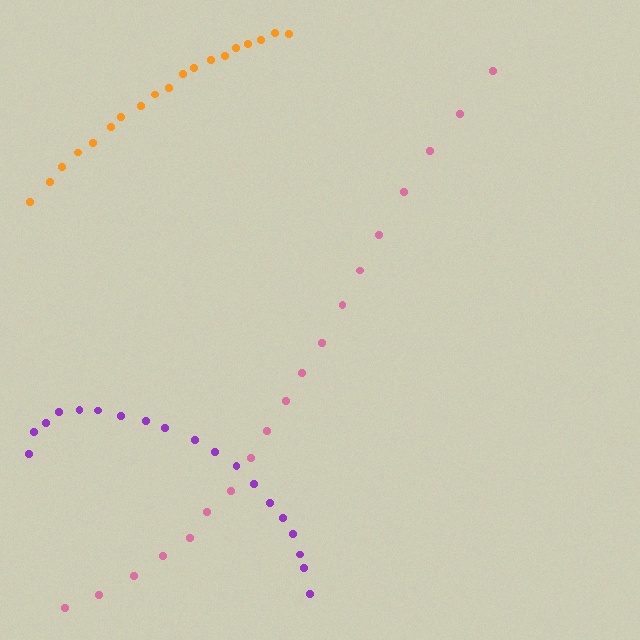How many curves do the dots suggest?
There are 3 distinct paths.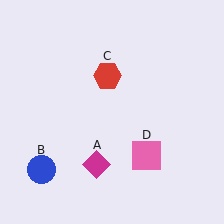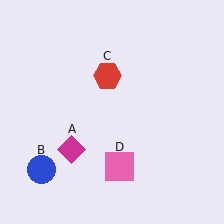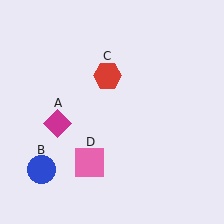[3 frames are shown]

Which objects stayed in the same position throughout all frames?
Blue circle (object B) and red hexagon (object C) remained stationary.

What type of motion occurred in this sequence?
The magenta diamond (object A), pink square (object D) rotated clockwise around the center of the scene.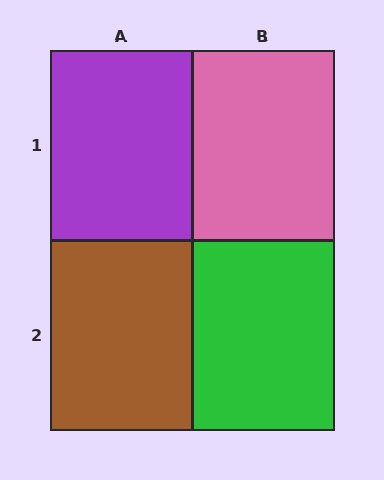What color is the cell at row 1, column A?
Purple.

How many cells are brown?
1 cell is brown.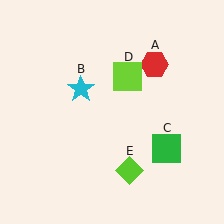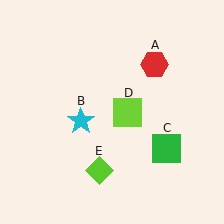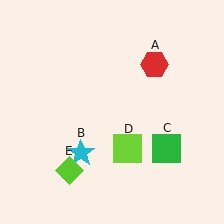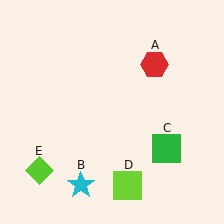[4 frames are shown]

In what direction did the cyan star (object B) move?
The cyan star (object B) moved down.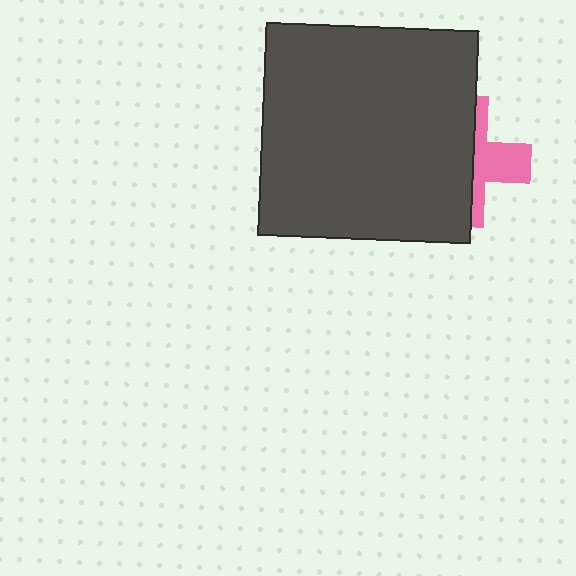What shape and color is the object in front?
The object in front is a dark gray square.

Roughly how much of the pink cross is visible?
A small part of it is visible (roughly 38%).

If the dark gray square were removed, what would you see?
You would see the complete pink cross.